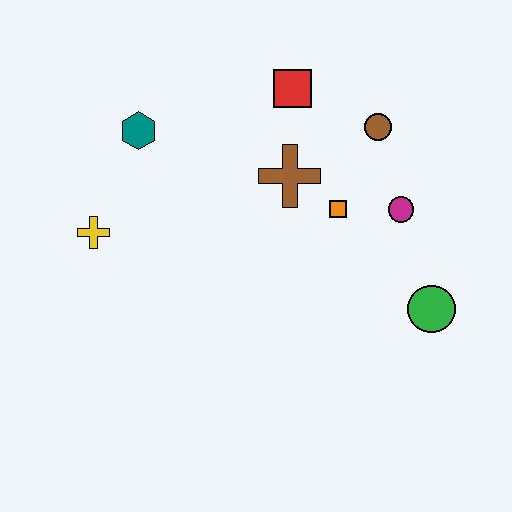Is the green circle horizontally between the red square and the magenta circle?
No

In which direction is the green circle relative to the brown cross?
The green circle is to the right of the brown cross.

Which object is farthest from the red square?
The green circle is farthest from the red square.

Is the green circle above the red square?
No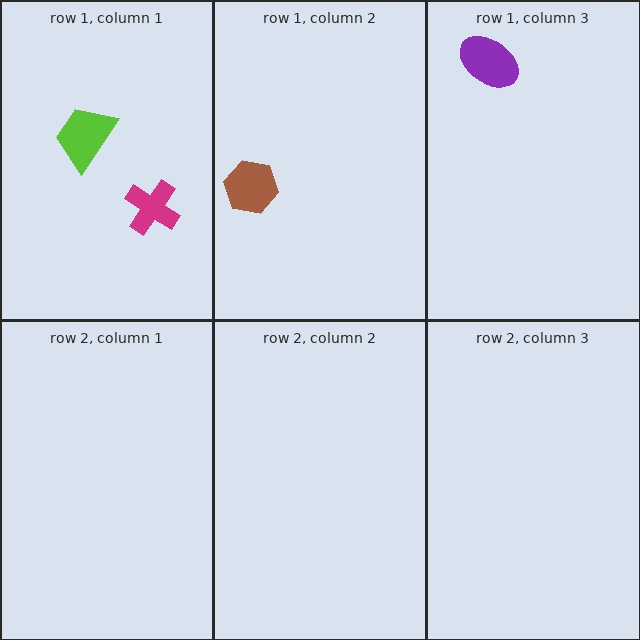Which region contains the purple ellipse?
The row 1, column 3 region.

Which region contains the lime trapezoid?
The row 1, column 1 region.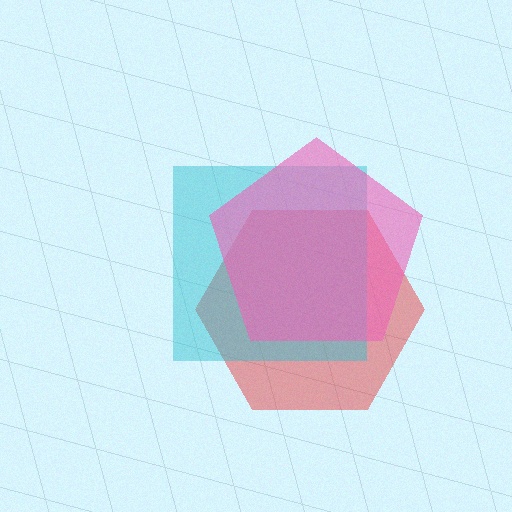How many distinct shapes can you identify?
There are 3 distinct shapes: a red hexagon, a cyan square, a pink pentagon.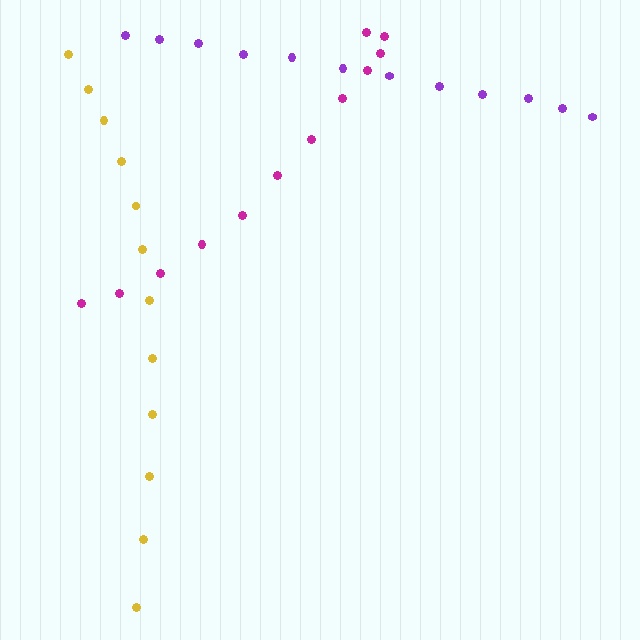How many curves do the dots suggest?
There are 3 distinct paths.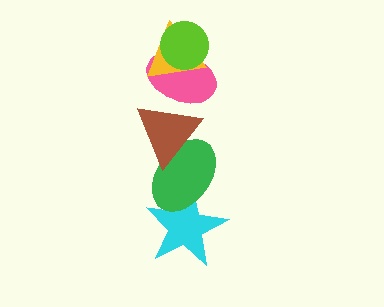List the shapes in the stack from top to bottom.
From top to bottom: the lime circle, the yellow triangle, the pink ellipse, the brown triangle, the green ellipse, the cyan star.